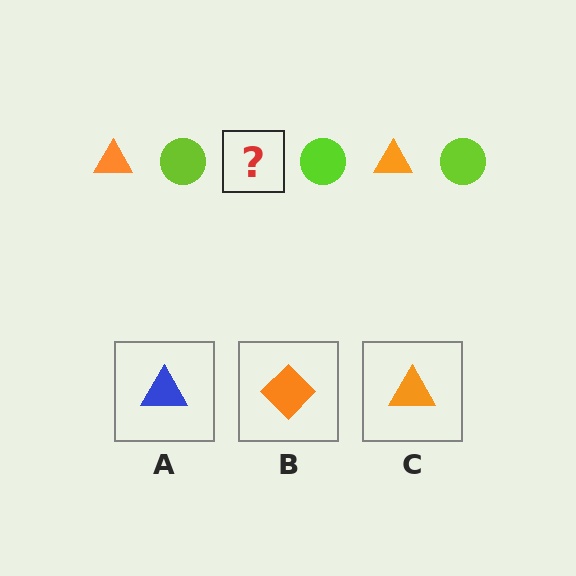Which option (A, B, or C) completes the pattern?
C.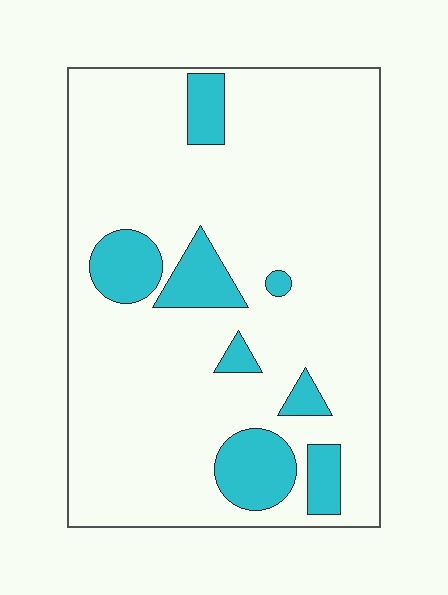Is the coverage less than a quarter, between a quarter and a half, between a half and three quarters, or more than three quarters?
Less than a quarter.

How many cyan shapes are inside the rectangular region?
8.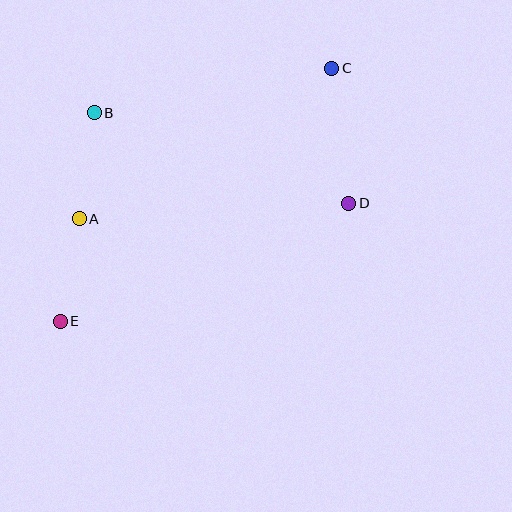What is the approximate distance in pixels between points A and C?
The distance between A and C is approximately 294 pixels.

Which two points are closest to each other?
Points A and E are closest to each other.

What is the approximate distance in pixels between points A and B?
The distance between A and B is approximately 107 pixels.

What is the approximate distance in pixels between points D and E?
The distance between D and E is approximately 312 pixels.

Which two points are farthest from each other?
Points C and E are farthest from each other.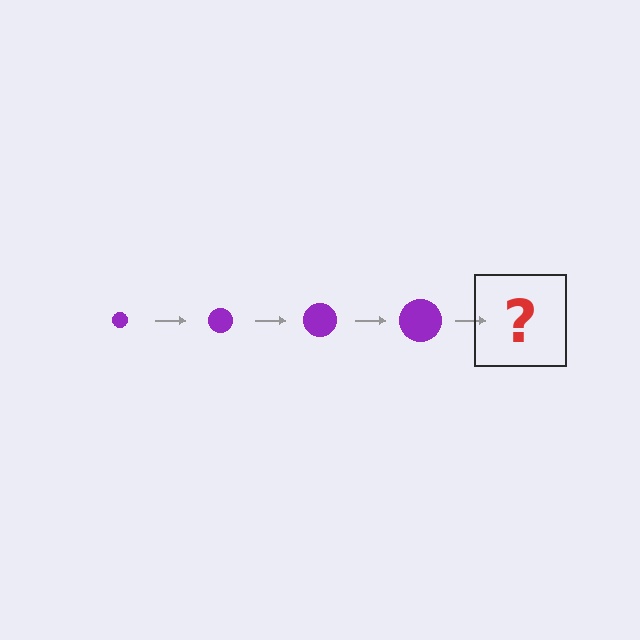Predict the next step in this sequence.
The next step is a purple circle, larger than the previous one.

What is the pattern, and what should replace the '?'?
The pattern is that the circle gets progressively larger each step. The '?' should be a purple circle, larger than the previous one.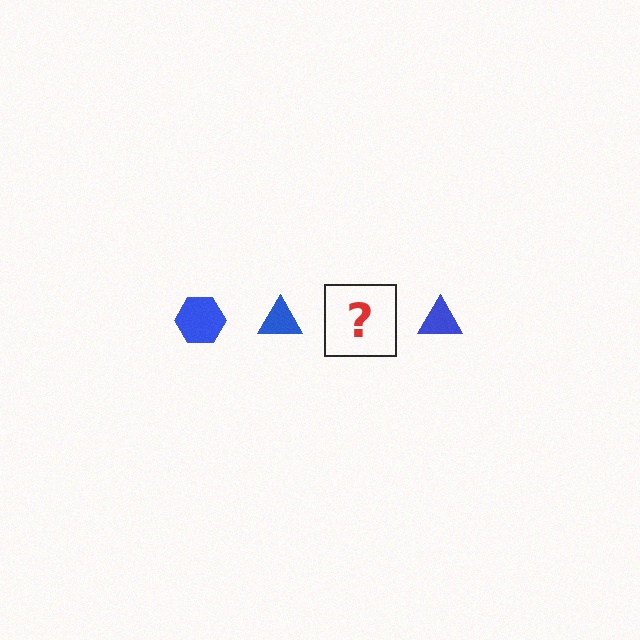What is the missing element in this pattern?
The missing element is a blue hexagon.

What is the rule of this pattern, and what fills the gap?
The rule is that the pattern cycles through hexagon, triangle shapes in blue. The gap should be filled with a blue hexagon.